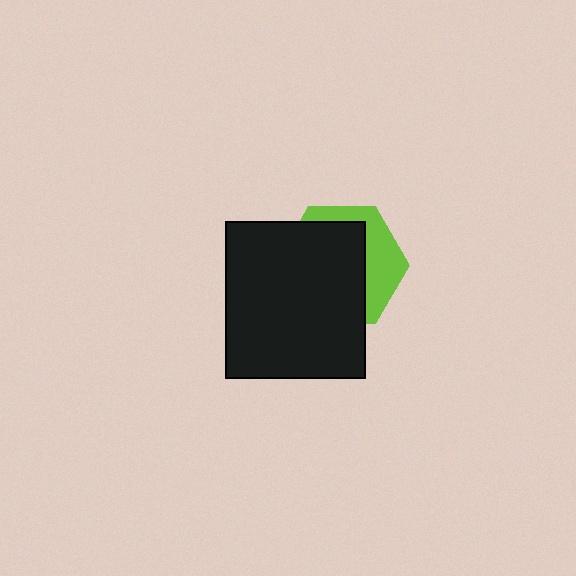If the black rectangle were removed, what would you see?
You would see the complete lime hexagon.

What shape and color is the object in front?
The object in front is a black rectangle.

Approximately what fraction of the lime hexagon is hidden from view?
Roughly 65% of the lime hexagon is hidden behind the black rectangle.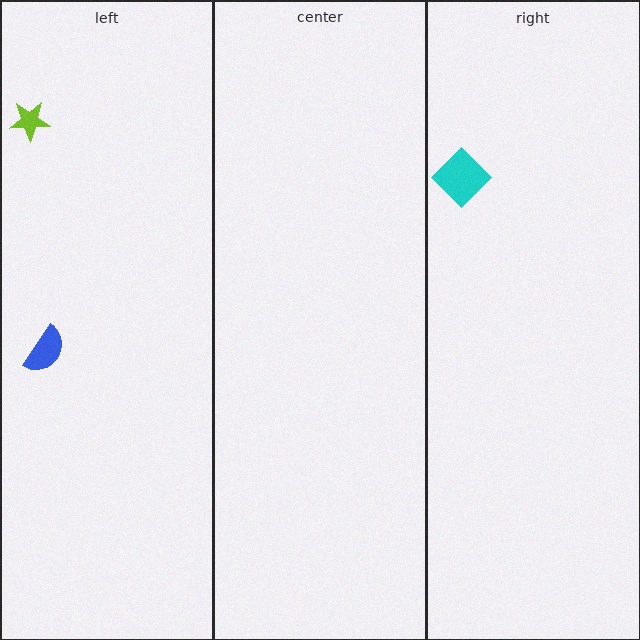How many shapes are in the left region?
2.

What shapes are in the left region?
The lime star, the blue semicircle.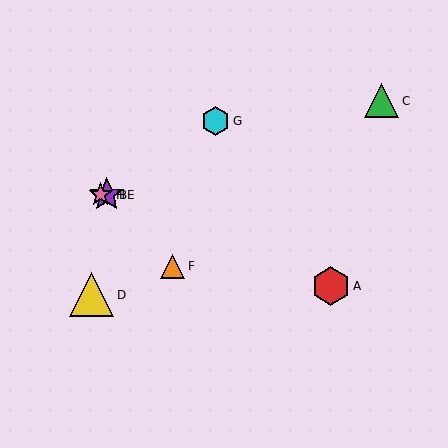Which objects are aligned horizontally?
Objects B, E, H are aligned horizontally.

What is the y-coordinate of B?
Object B is at y≈195.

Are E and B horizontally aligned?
Yes, both are at y≈195.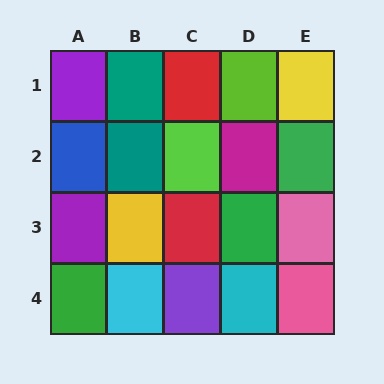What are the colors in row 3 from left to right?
Purple, yellow, red, green, pink.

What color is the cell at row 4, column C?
Purple.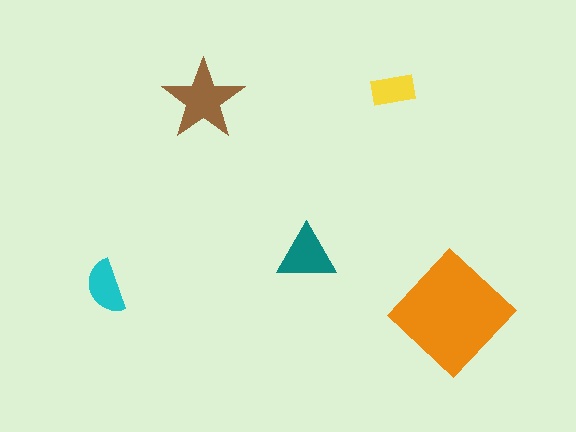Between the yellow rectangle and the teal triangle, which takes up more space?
The teal triangle.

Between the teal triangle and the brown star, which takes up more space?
The brown star.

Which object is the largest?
The orange diamond.